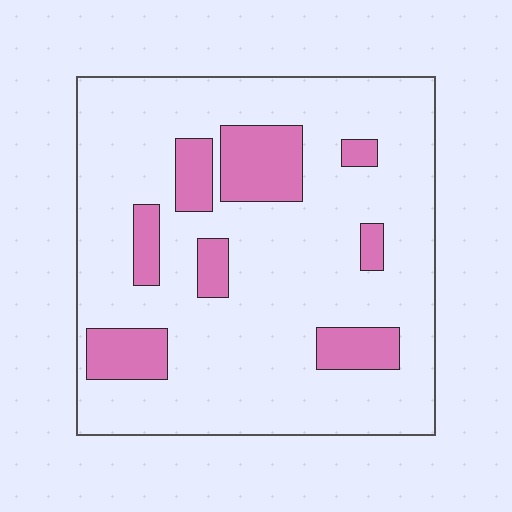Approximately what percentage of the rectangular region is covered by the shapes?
Approximately 20%.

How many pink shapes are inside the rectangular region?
8.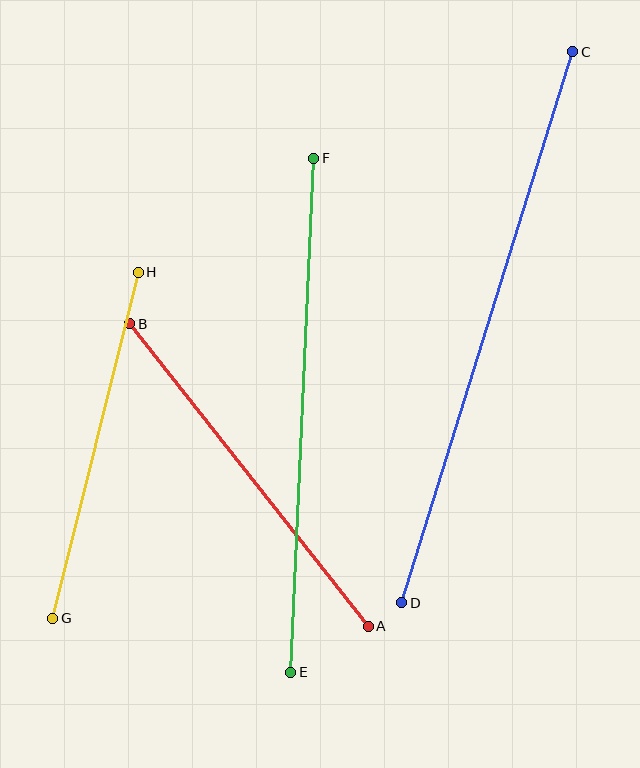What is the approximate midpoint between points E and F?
The midpoint is at approximately (302, 415) pixels.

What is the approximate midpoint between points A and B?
The midpoint is at approximately (249, 475) pixels.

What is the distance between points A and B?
The distance is approximately 385 pixels.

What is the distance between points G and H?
The distance is approximately 356 pixels.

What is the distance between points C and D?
The distance is approximately 577 pixels.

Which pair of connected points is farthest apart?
Points C and D are farthest apart.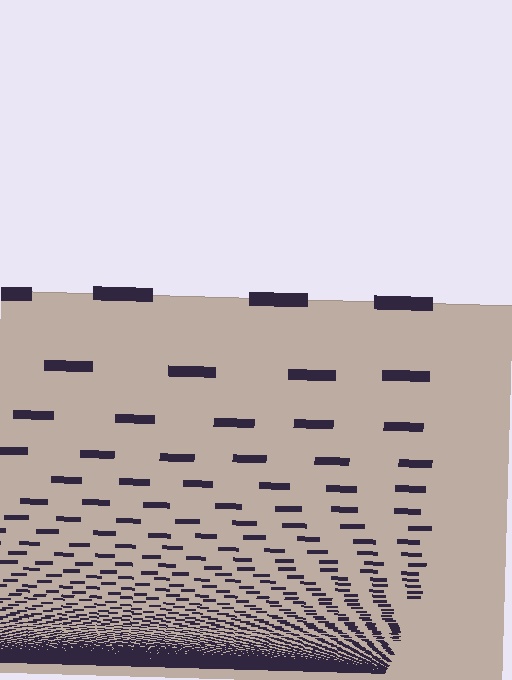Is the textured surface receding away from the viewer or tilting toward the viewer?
The surface appears to tilt toward the viewer. Texture elements get larger and sparser toward the top.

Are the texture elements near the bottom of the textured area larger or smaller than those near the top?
Smaller. The gradient is inverted — elements near the bottom are smaller and denser.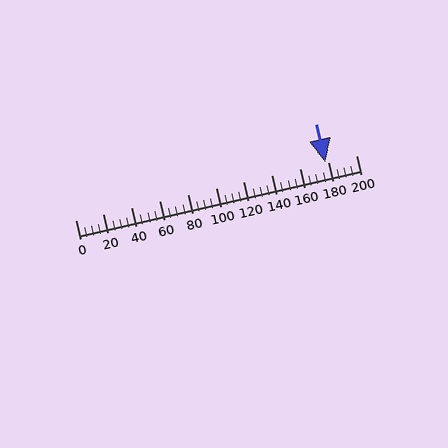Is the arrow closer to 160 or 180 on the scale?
The arrow is closer to 180.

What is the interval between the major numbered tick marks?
The major tick marks are spaced 20 units apart.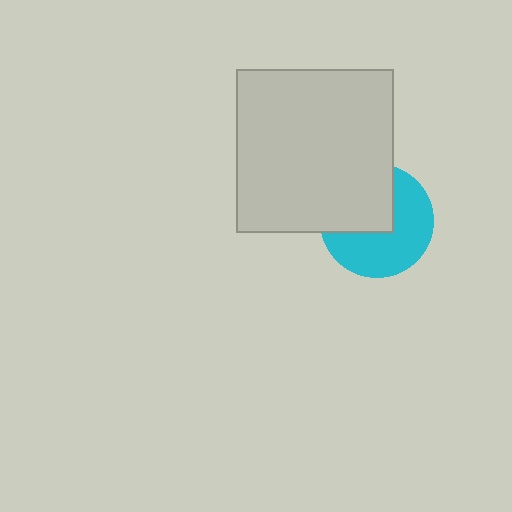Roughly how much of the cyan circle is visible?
About half of it is visible (roughly 57%).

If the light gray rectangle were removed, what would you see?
You would see the complete cyan circle.